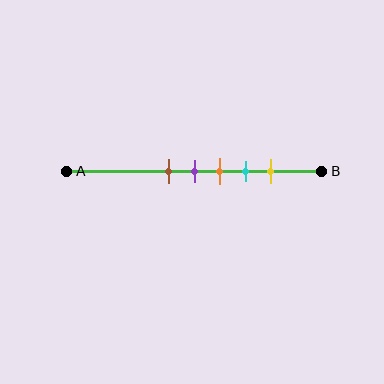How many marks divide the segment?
There are 5 marks dividing the segment.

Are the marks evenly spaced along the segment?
Yes, the marks are approximately evenly spaced.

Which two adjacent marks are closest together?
The brown and purple marks are the closest adjacent pair.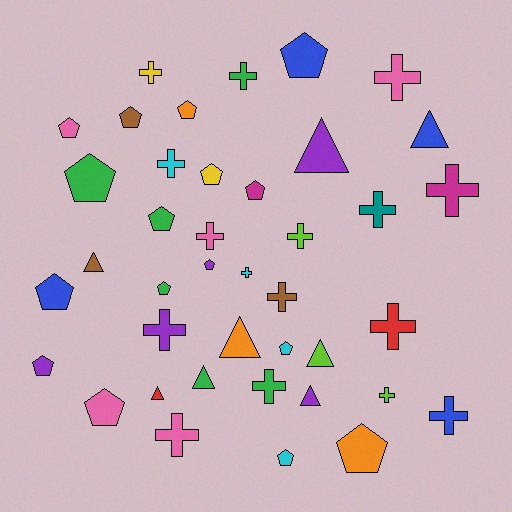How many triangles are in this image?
There are 8 triangles.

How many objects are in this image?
There are 40 objects.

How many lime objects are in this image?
There are 3 lime objects.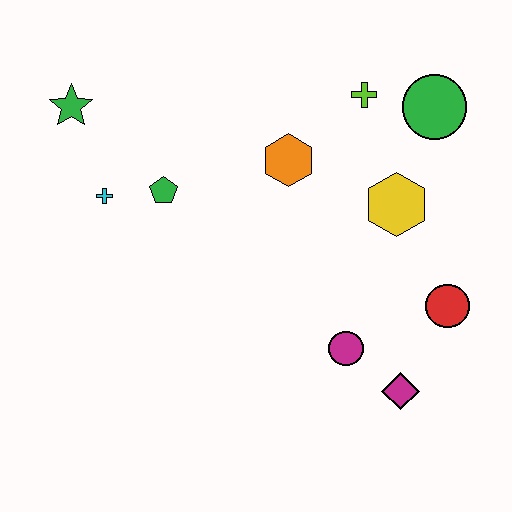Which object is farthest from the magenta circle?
The green star is farthest from the magenta circle.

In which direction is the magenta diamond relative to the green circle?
The magenta diamond is below the green circle.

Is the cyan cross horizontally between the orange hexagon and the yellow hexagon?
No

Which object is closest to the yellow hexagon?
The green circle is closest to the yellow hexagon.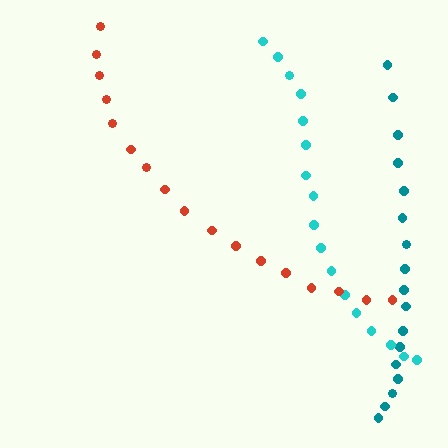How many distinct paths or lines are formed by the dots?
There are 3 distinct paths.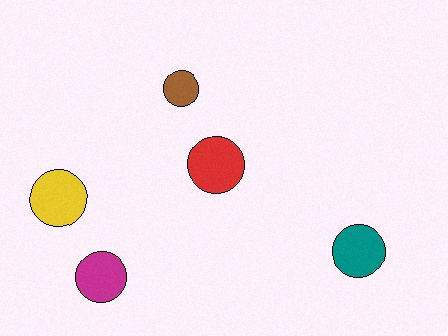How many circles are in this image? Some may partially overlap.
There are 5 circles.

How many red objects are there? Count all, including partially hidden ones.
There is 1 red object.